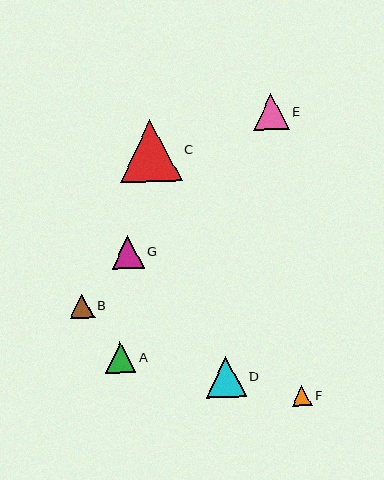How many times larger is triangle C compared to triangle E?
Triangle C is approximately 1.7 times the size of triangle E.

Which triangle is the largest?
Triangle C is the largest with a size of approximately 62 pixels.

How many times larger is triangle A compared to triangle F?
Triangle A is approximately 1.5 times the size of triangle F.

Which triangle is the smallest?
Triangle F is the smallest with a size of approximately 20 pixels.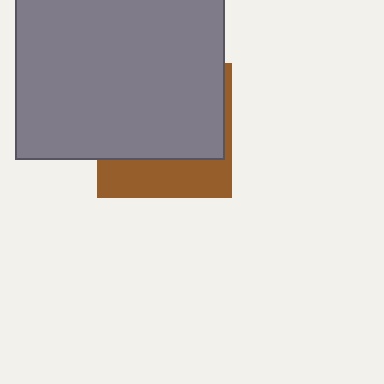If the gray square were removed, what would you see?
You would see the complete brown square.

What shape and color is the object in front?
The object in front is a gray square.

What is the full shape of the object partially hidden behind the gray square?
The partially hidden object is a brown square.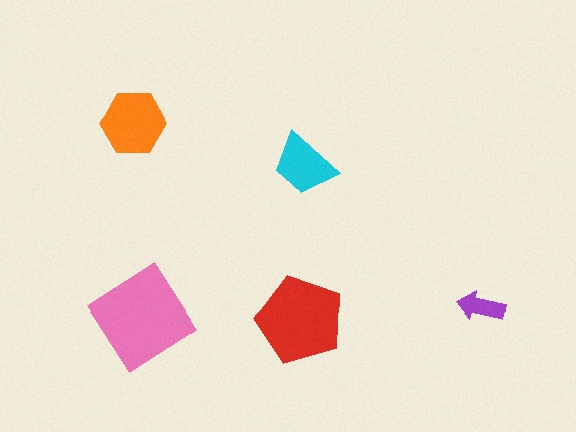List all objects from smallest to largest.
The purple arrow, the cyan trapezoid, the orange hexagon, the red pentagon, the pink diamond.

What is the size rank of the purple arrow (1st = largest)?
5th.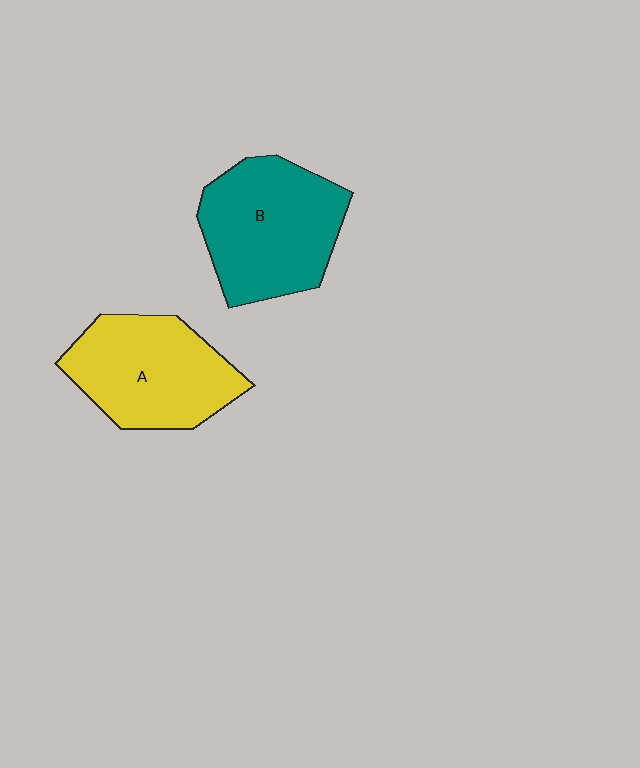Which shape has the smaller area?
Shape A (yellow).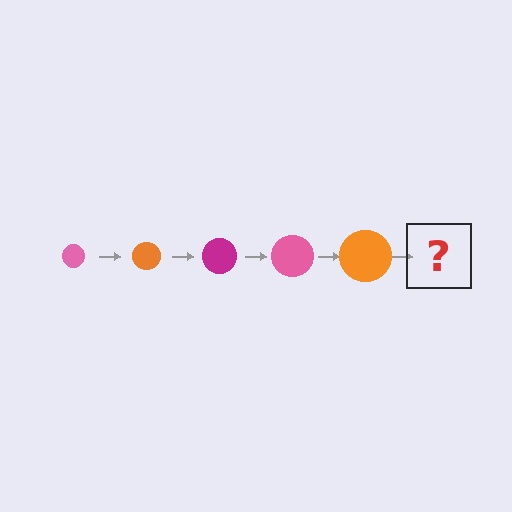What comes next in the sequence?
The next element should be a magenta circle, larger than the previous one.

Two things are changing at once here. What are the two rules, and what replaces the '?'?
The two rules are that the circle grows larger each step and the color cycles through pink, orange, and magenta. The '?' should be a magenta circle, larger than the previous one.